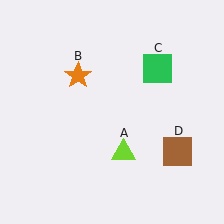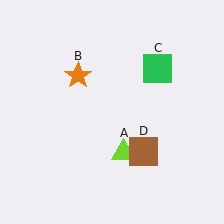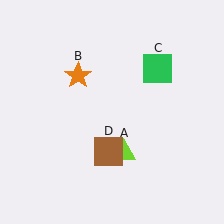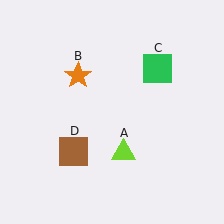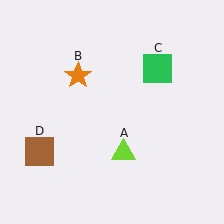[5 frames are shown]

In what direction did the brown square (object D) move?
The brown square (object D) moved left.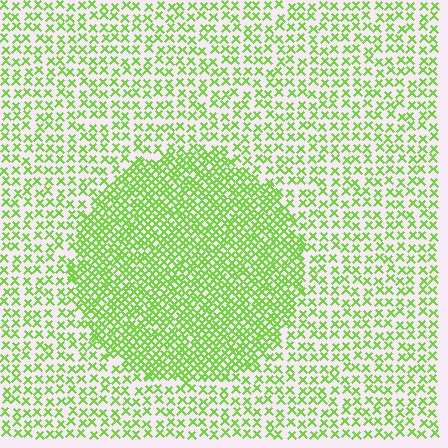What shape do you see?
I see a circle.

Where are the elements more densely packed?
The elements are more densely packed inside the circle boundary.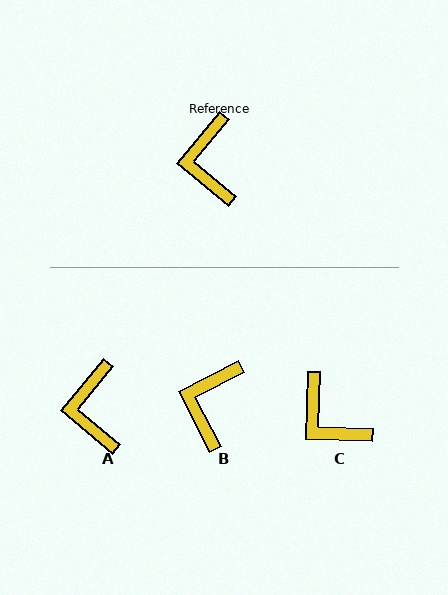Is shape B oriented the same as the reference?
No, it is off by about 23 degrees.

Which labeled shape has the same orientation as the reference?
A.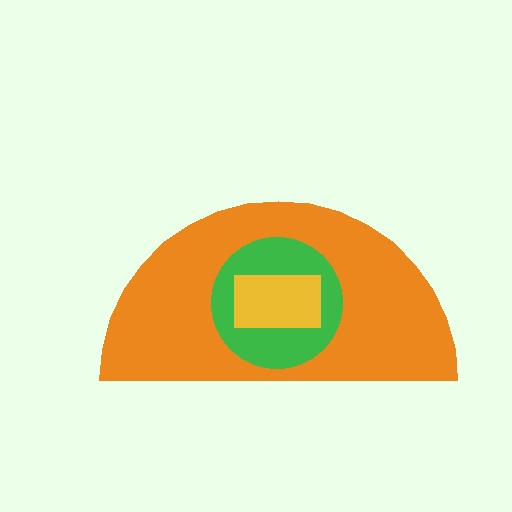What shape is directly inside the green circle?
The yellow rectangle.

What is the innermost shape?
The yellow rectangle.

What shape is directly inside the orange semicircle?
The green circle.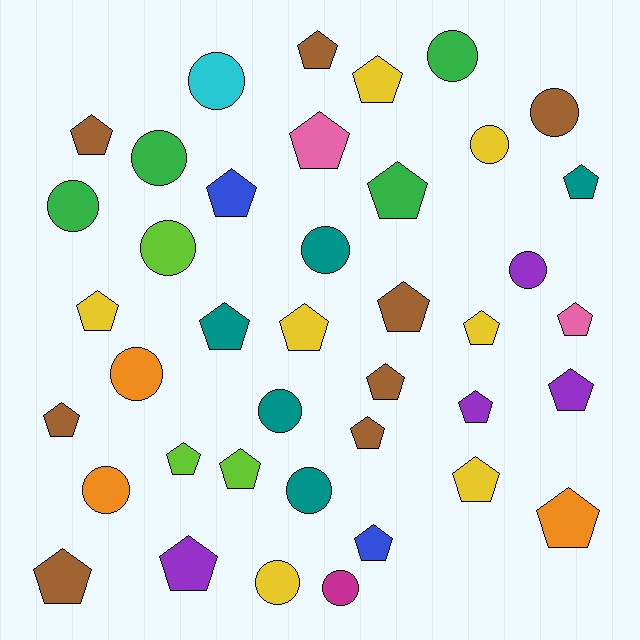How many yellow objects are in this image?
There are 7 yellow objects.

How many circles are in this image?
There are 15 circles.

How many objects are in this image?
There are 40 objects.